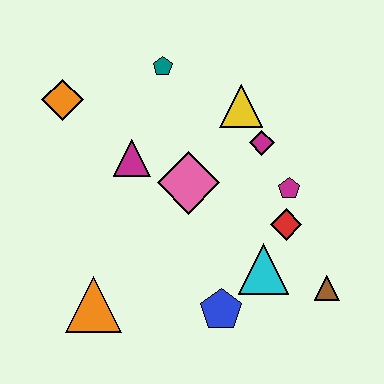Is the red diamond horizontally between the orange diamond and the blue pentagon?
No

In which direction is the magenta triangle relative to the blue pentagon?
The magenta triangle is above the blue pentagon.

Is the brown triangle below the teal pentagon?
Yes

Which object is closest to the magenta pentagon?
The red diamond is closest to the magenta pentagon.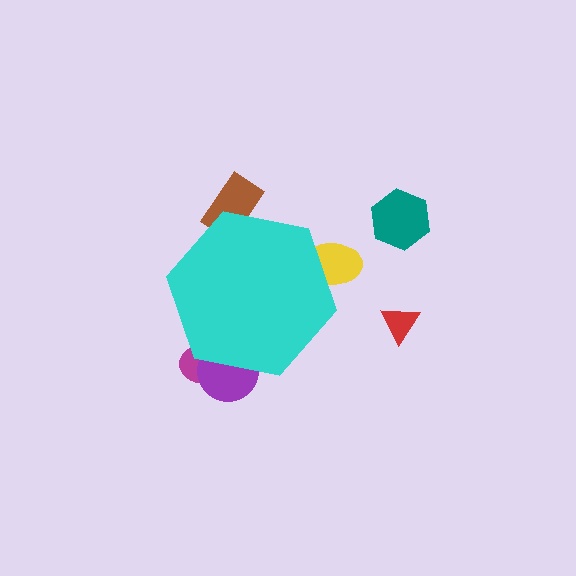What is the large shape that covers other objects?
A cyan hexagon.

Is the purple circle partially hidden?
Yes, the purple circle is partially hidden behind the cyan hexagon.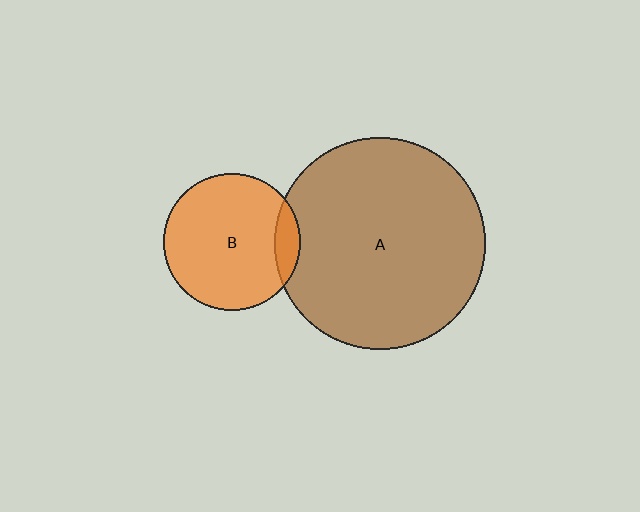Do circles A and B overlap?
Yes.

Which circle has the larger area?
Circle A (brown).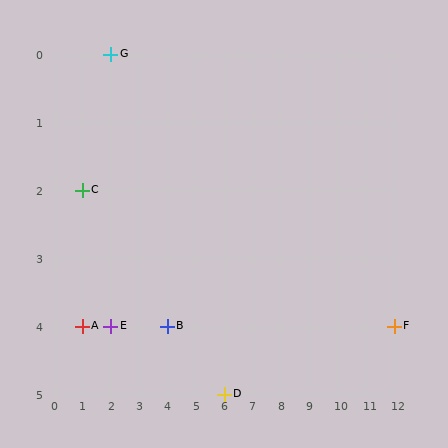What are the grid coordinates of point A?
Point A is at grid coordinates (1, 4).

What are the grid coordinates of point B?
Point B is at grid coordinates (4, 4).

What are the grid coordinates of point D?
Point D is at grid coordinates (6, 5).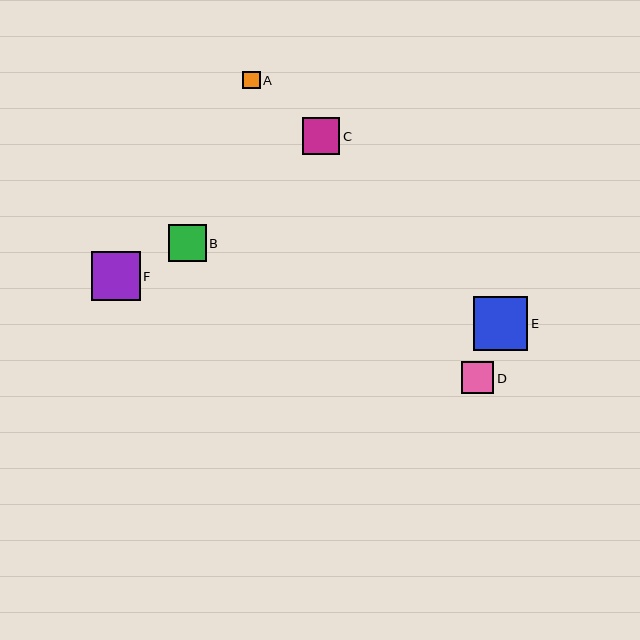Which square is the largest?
Square E is the largest with a size of approximately 54 pixels.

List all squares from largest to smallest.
From largest to smallest: E, F, B, C, D, A.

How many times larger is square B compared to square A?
Square B is approximately 2.1 times the size of square A.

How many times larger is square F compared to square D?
Square F is approximately 1.5 times the size of square D.